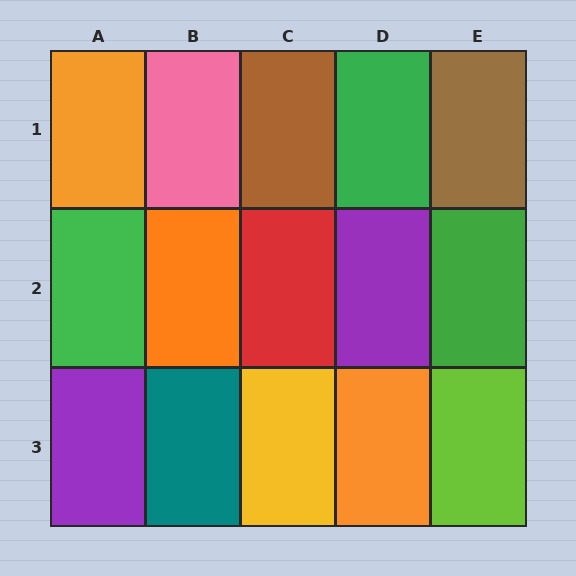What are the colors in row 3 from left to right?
Purple, teal, yellow, orange, lime.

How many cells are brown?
2 cells are brown.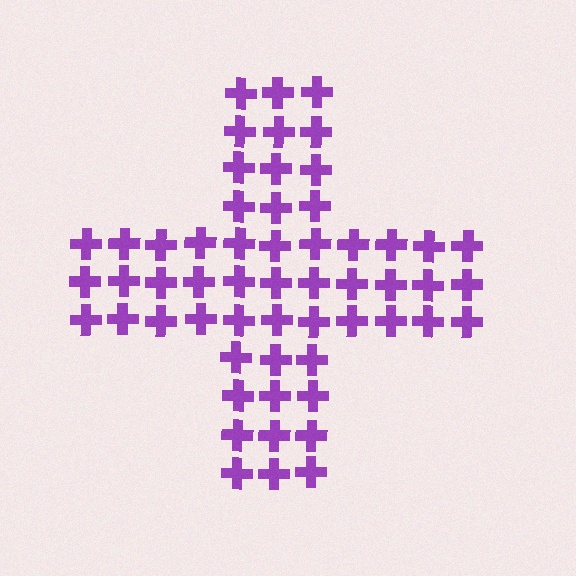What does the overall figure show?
The overall figure shows a cross.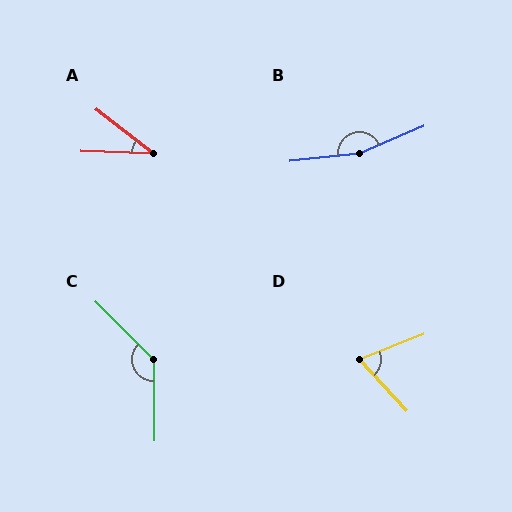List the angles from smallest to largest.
A (36°), D (69°), C (135°), B (164°).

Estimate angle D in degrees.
Approximately 69 degrees.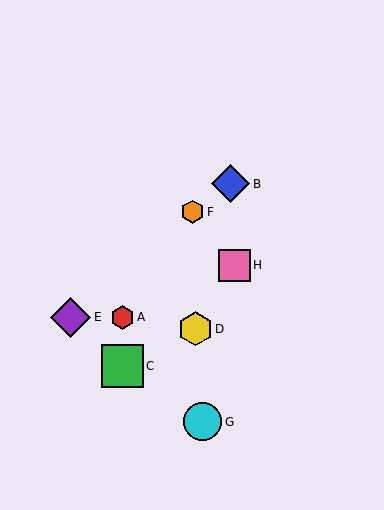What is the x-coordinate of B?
Object B is at x≈230.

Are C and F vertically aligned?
No, C is at x≈122 and F is at x≈193.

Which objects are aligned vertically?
Objects A, C are aligned vertically.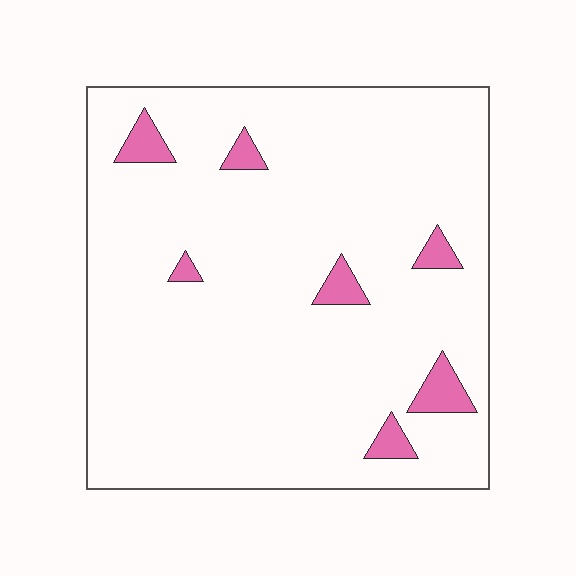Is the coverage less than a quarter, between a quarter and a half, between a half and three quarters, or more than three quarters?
Less than a quarter.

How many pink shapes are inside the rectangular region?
7.